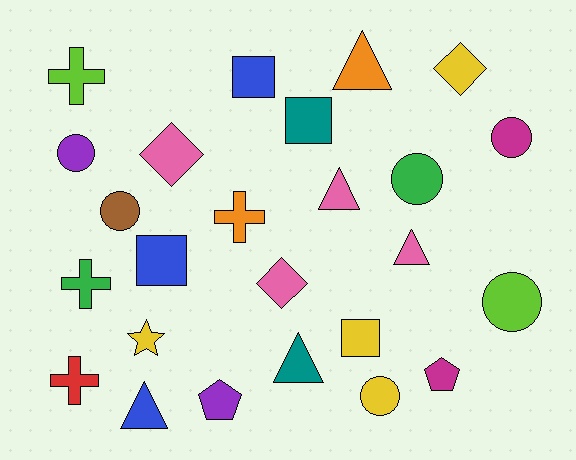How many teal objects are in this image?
There are 2 teal objects.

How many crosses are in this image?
There are 4 crosses.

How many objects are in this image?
There are 25 objects.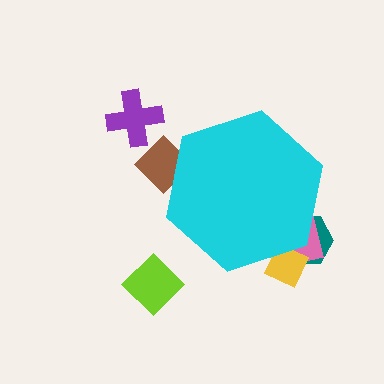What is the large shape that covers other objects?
A cyan hexagon.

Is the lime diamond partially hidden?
No, the lime diamond is fully visible.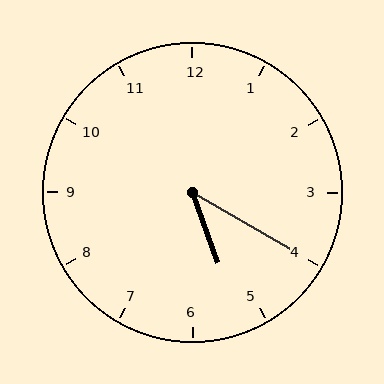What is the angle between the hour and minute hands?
Approximately 40 degrees.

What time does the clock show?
5:20.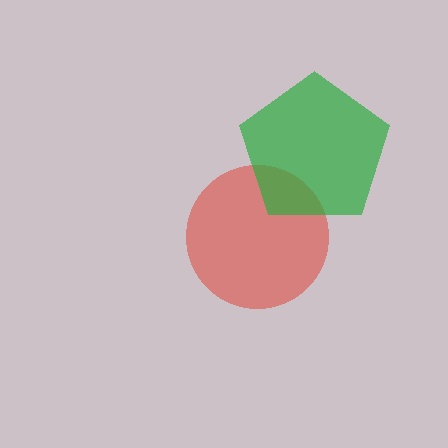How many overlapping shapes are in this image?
There are 2 overlapping shapes in the image.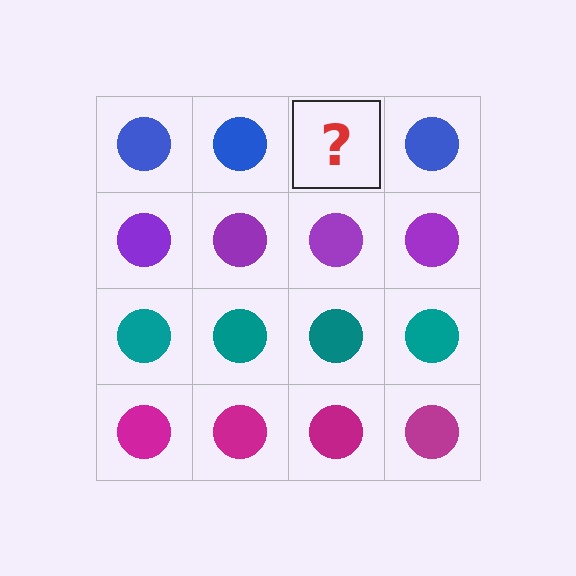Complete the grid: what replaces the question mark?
The question mark should be replaced with a blue circle.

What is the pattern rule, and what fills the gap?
The rule is that each row has a consistent color. The gap should be filled with a blue circle.